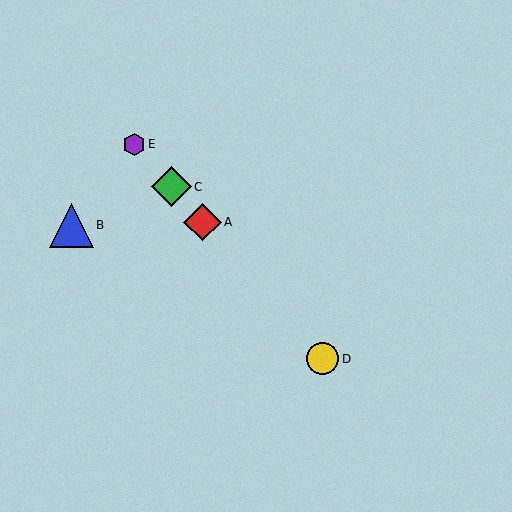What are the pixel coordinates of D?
Object D is at (322, 359).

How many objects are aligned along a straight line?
4 objects (A, C, D, E) are aligned along a straight line.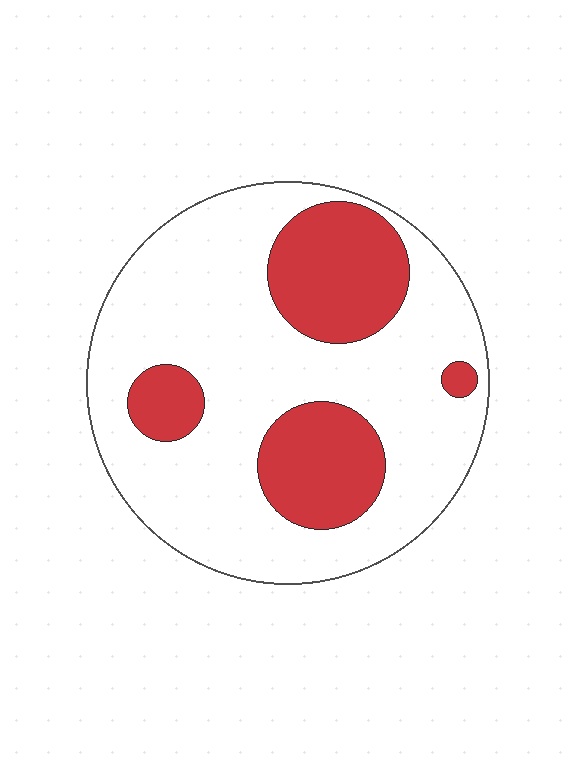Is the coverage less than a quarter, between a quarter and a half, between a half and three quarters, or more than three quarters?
Between a quarter and a half.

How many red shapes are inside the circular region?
4.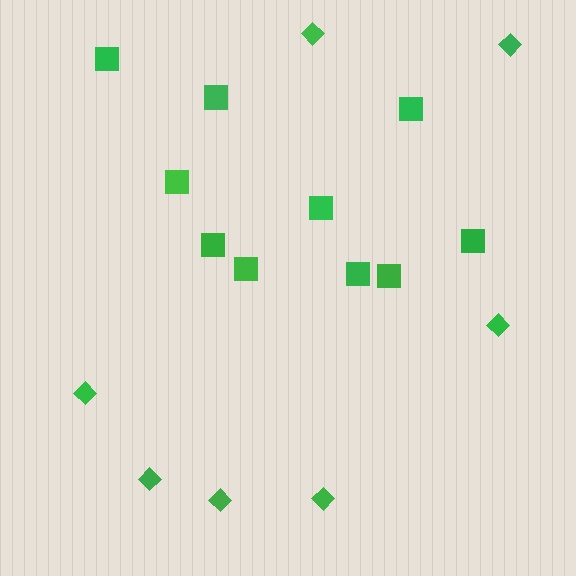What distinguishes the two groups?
There are 2 groups: one group of squares (10) and one group of diamonds (7).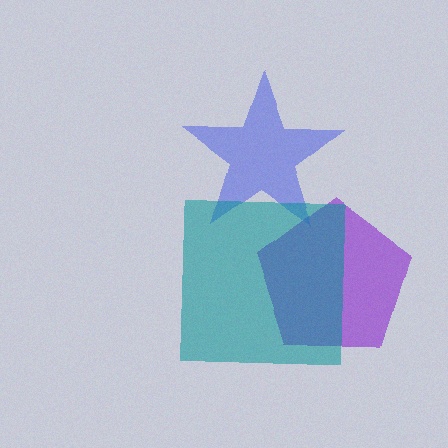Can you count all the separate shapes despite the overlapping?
Yes, there are 3 separate shapes.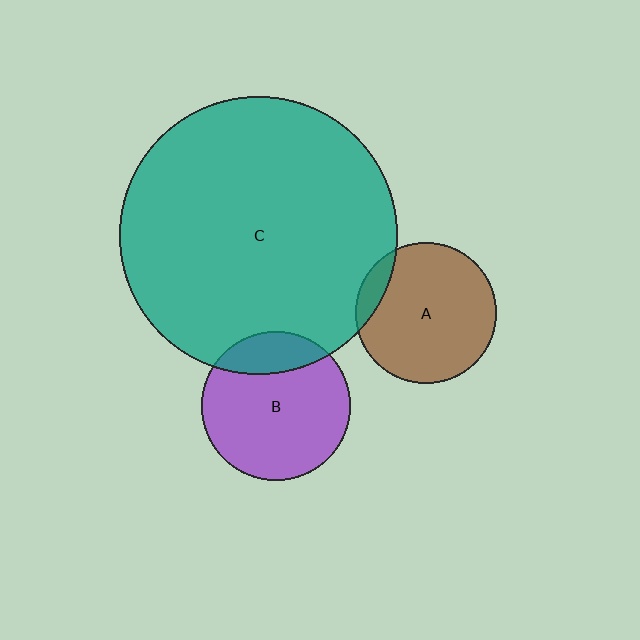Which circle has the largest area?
Circle C (teal).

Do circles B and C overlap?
Yes.